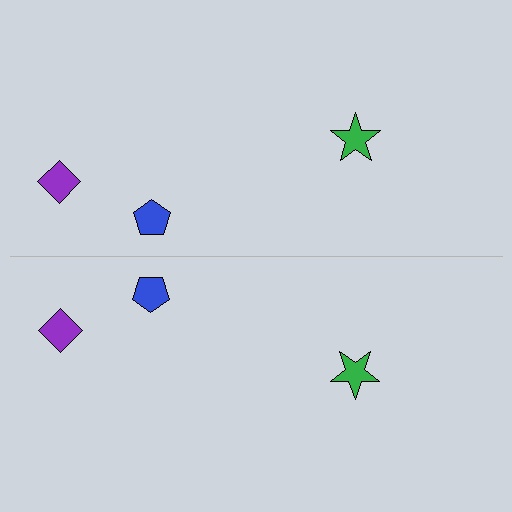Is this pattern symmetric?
Yes, this pattern has bilateral (reflection) symmetry.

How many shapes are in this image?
There are 6 shapes in this image.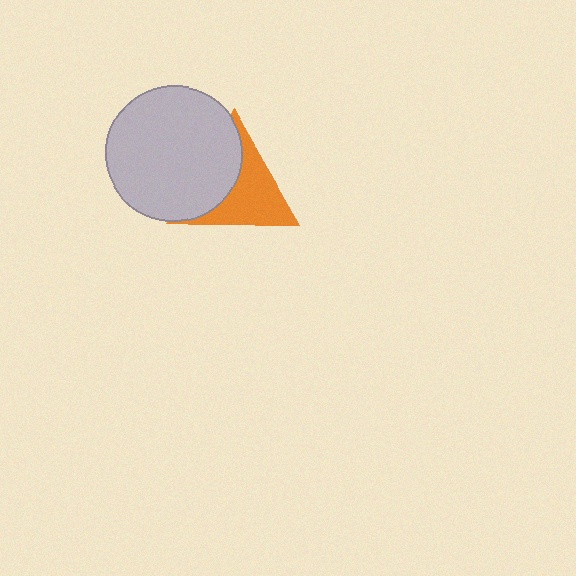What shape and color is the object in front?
The object in front is a light gray circle.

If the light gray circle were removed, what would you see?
You would see the complete orange triangle.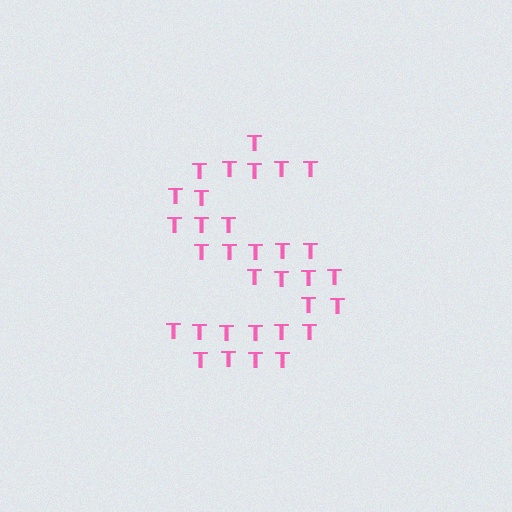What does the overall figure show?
The overall figure shows the letter S.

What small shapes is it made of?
It is made of small letter T's.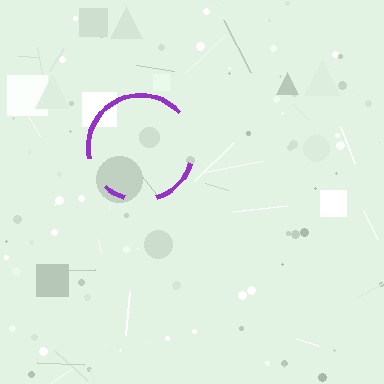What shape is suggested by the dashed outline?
The dashed outline suggests a circle.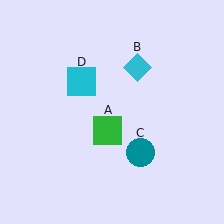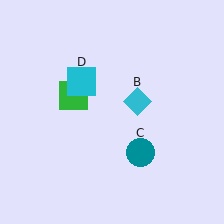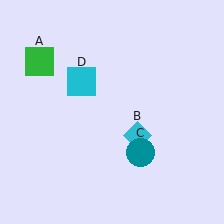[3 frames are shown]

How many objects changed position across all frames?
2 objects changed position: green square (object A), cyan diamond (object B).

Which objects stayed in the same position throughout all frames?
Teal circle (object C) and cyan square (object D) remained stationary.